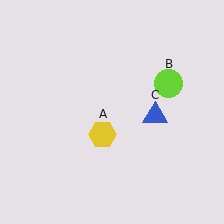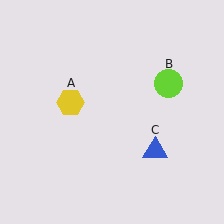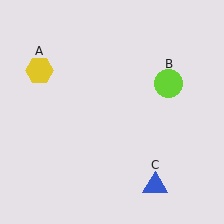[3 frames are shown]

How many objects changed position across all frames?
2 objects changed position: yellow hexagon (object A), blue triangle (object C).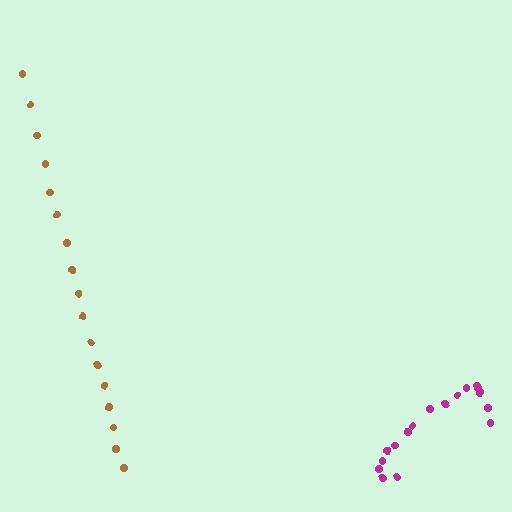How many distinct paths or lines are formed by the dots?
There are 2 distinct paths.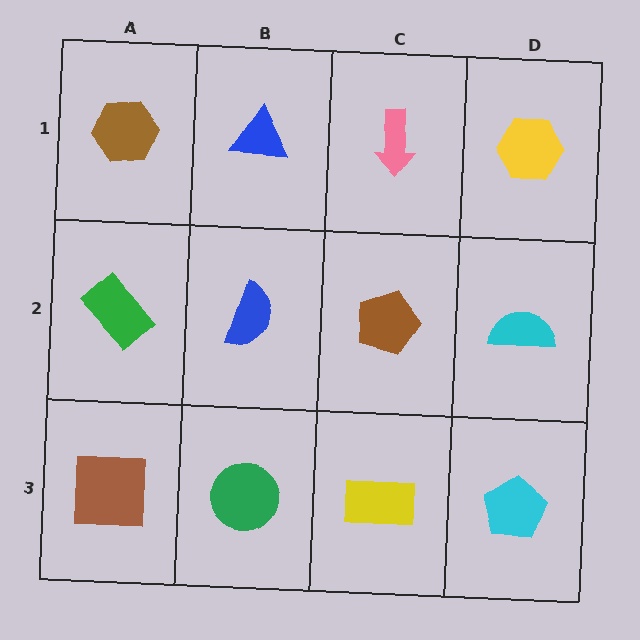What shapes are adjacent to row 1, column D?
A cyan semicircle (row 2, column D), a pink arrow (row 1, column C).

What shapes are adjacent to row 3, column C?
A brown pentagon (row 2, column C), a green circle (row 3, column B), a cyan pentagon (row 3, column D).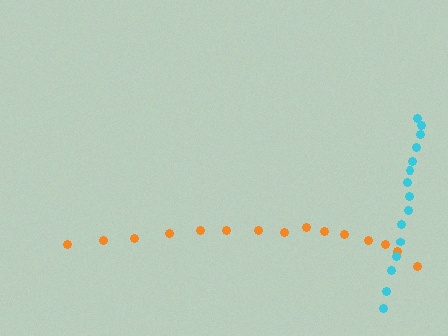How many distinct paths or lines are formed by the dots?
There are 2 distinct paths.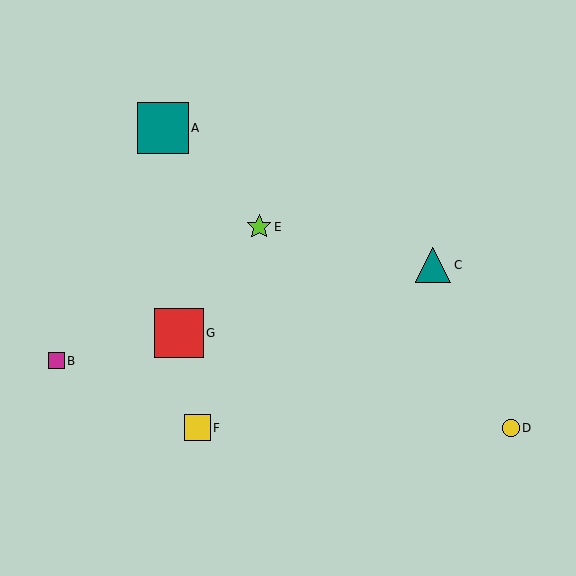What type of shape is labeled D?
Shape D is a yellow circle.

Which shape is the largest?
The teal square (labeled A) is the largest.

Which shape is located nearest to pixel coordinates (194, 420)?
The yellow square (labeled F) at (197, 428) is nearest to that location.